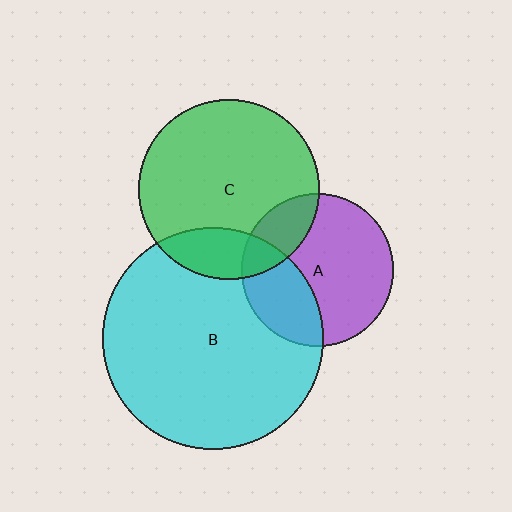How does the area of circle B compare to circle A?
Approximately 2.1 times.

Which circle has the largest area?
Circle B (cyan).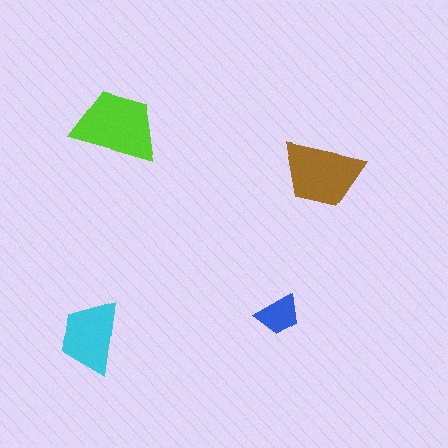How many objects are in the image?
There are 4 objects in the image.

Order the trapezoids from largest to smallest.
the lime one, the brown one, the cyan one, the blue one.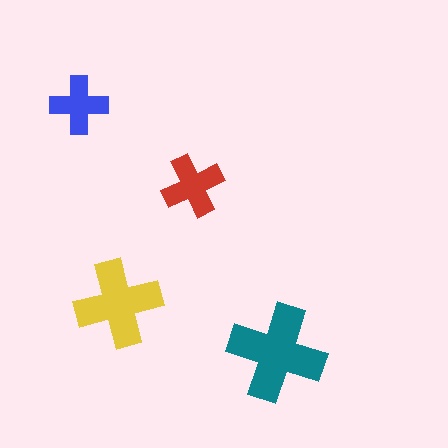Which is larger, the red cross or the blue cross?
The red one.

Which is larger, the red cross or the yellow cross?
The yellow one.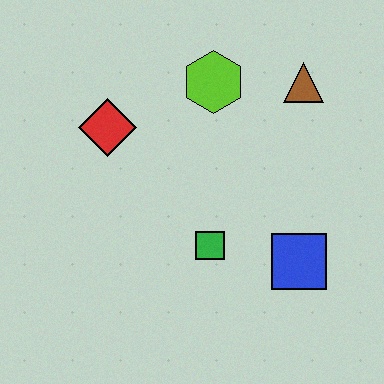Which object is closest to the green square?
The blue square is closest to the green square.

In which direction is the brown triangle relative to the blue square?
The brown triangle is above the blue square.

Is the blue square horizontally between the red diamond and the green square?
No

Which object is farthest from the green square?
The brown triangle is farthest from the green square.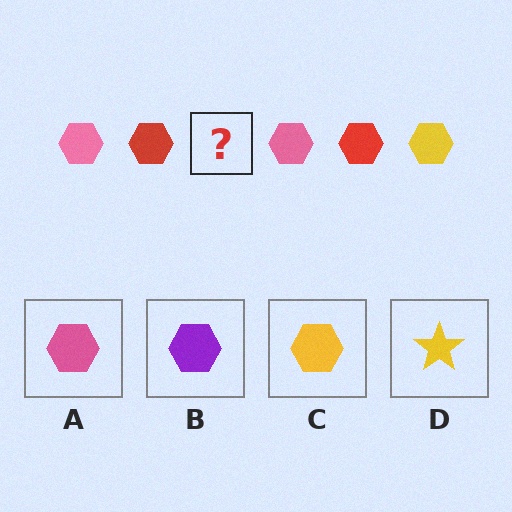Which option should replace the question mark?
Option C.